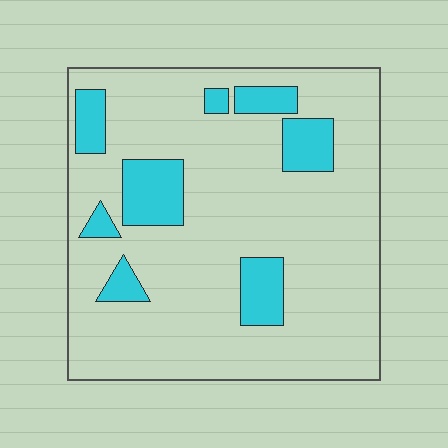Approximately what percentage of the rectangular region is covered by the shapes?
Approximately 15%.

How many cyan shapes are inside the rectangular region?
8.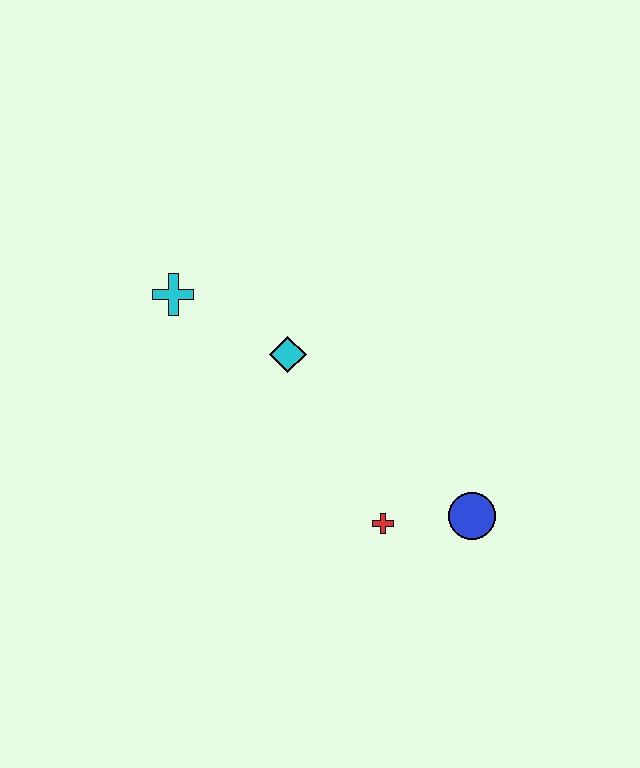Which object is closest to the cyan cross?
The cyan diamond is closest to the cyan cross.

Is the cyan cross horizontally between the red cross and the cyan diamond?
No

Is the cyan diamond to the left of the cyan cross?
No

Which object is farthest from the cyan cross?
The blue circle is farthest from the cyan cross.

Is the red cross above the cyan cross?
No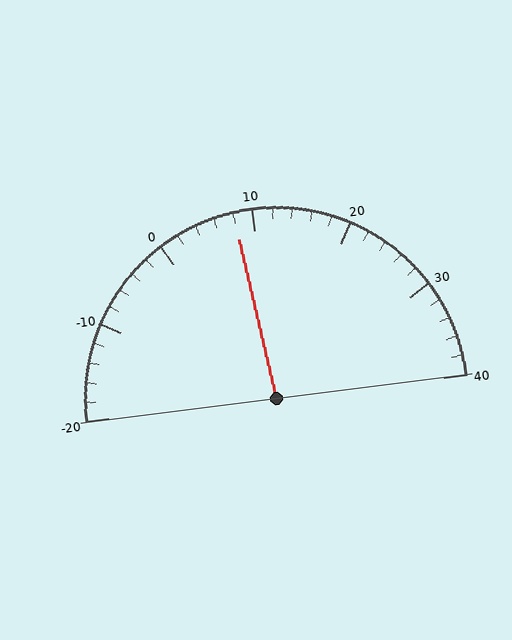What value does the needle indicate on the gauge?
The needle indicates approximately 8.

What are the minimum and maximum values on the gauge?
The gauge ranges from -20 to 40.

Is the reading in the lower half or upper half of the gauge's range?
The reading is in the lower half of the range (-20 to 40).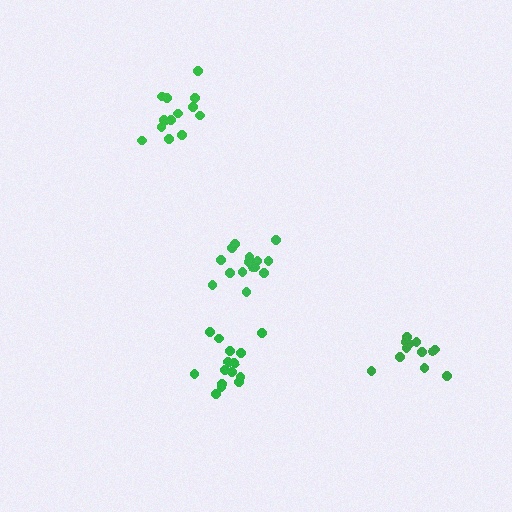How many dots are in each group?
Group 1: 15 dots, Group 2: 15 dots, Group 3: 12 dots, Group 4: 14 dots (56 total).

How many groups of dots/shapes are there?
There are 4 groups.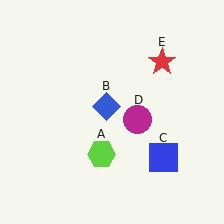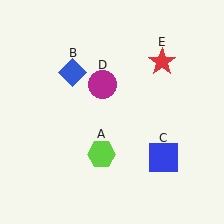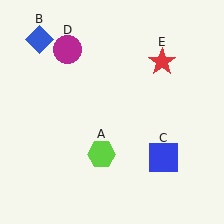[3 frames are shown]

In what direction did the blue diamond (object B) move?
The blue diamond (object B) moved up and to the left.